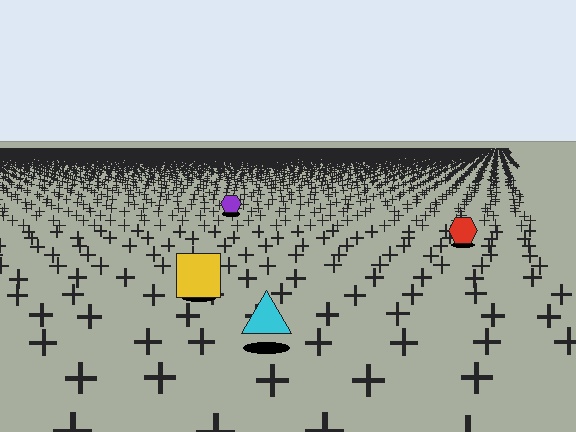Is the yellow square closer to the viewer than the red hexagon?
Yes. The yellow square is closer — you can tell from the texture gradient: the ground texture is coarser near it.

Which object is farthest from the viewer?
The purple hexagon is farthest from the viewer. It appears smaller and the ground texture around it is denser.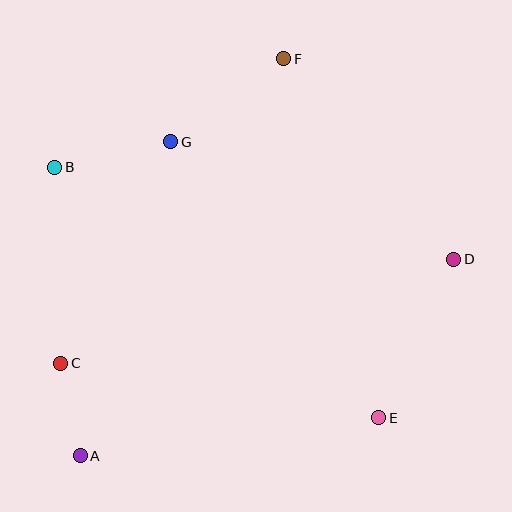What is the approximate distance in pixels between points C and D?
The distance between C and D is approximately 407 pixels.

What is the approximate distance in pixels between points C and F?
The distance between C and F is approximately 378 pixels.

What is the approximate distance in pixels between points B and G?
The distance between B and G is approximately 119 pixels.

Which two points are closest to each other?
Points A and C are closest to each other.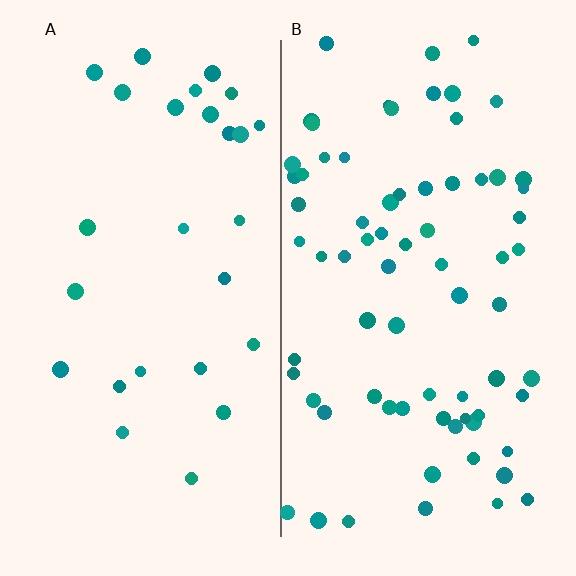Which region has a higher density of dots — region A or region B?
B (the right).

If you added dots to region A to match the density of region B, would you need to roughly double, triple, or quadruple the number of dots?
Approximately triple.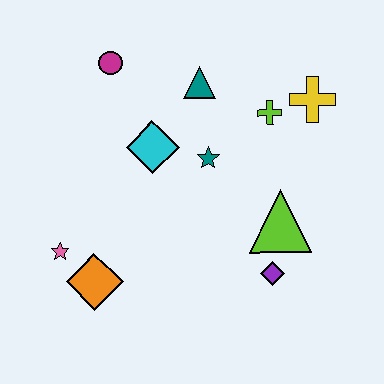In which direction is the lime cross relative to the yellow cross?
The lime cross is to the left of the yellow cross.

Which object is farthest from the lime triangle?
The magenta circle is farthest from the lime triangle.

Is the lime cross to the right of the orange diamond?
Yes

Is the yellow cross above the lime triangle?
Yes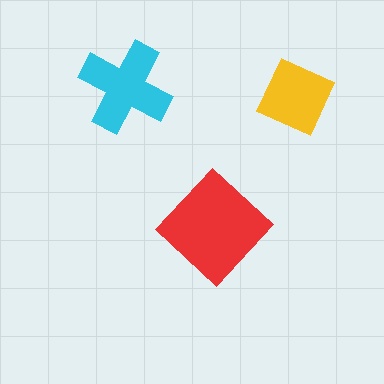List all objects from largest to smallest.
The red diamond, the cyan cross, the yellow diamond.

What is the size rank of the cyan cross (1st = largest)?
2nd.